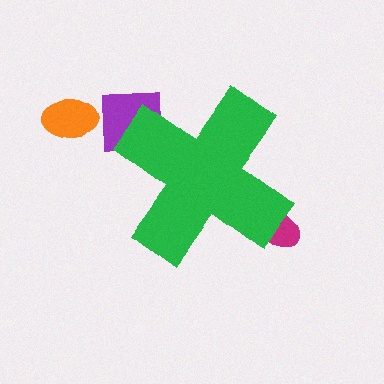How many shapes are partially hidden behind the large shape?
2 shapes are partially hidden.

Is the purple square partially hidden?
Yes, the purple square is partially hidden behind the green cross.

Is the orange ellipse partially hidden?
No, the orange ellipse is fully visible.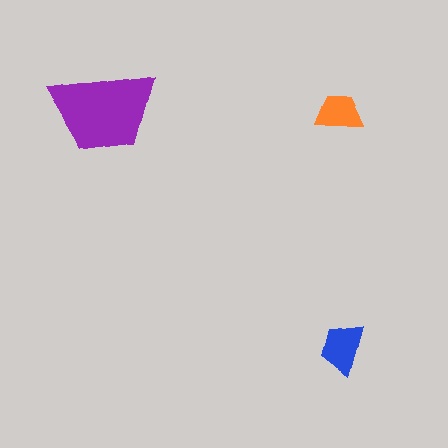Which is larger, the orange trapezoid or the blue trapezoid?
The blue one.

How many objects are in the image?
There are 3 objects in the image.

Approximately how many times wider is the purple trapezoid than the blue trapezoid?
About 2 times wider.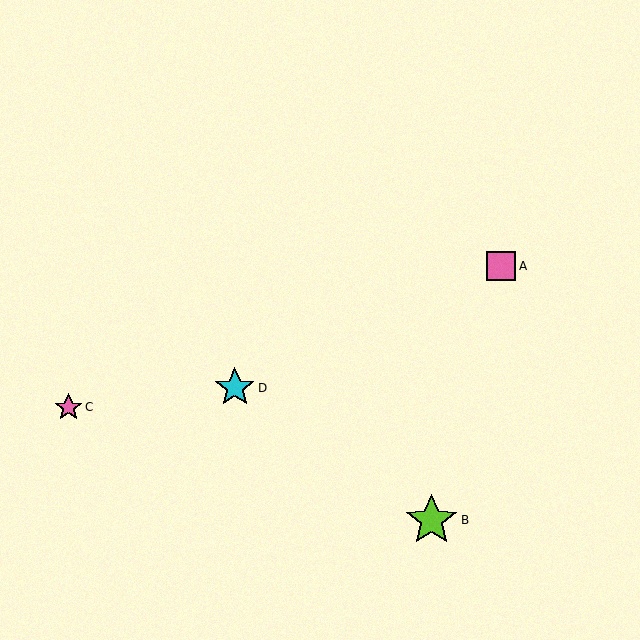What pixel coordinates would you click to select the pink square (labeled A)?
Click at (501, 266) to select the pink square A.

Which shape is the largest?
The lime star (labeled B) is the largest.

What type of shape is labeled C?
Shape C is a pink star.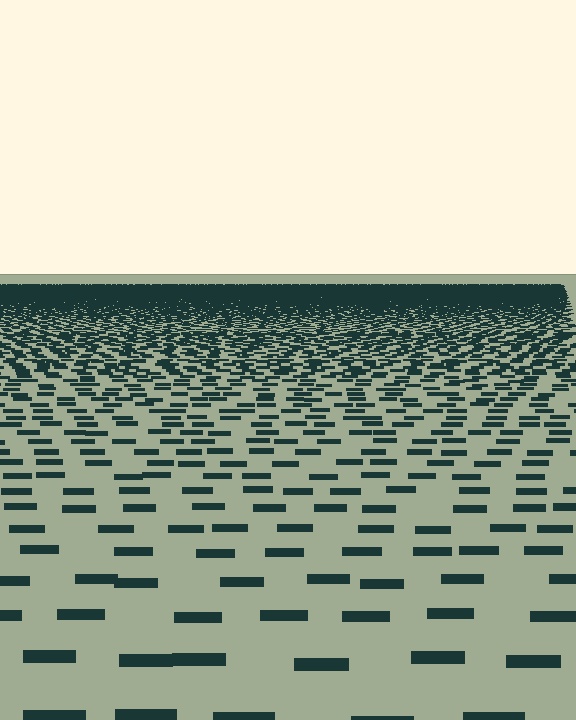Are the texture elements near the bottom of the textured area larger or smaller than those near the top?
Larger. Near the bottom, elements are closer to the viewer and appear at a bigger on-screen size.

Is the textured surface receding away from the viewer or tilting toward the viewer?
The surface is receding away from the viewer. Texture elements get smaller and denser toward the top.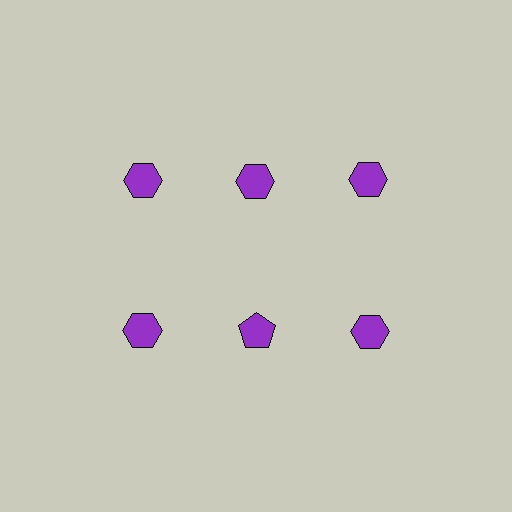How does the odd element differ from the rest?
It has a different shape: pentagon instead of hexagon.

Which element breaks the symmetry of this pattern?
The purple pentagon in the second row, second from left column breaks the symmetry. All other shapes are purple hexagons.